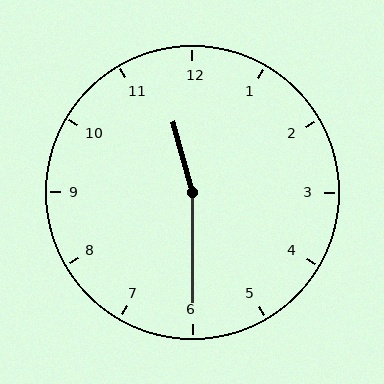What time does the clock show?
11:30.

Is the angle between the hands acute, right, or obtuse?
It is obtuse.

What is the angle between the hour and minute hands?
Approximately 165 degrees.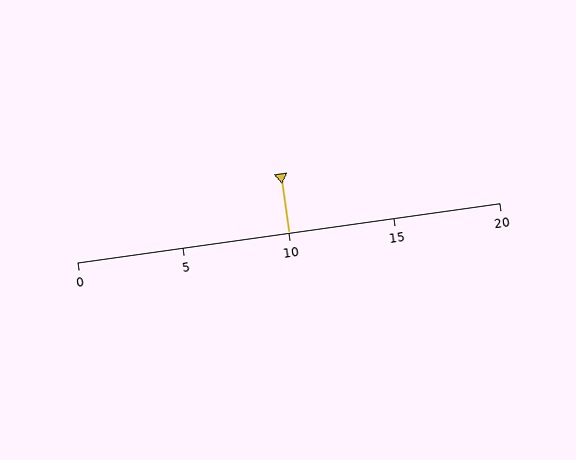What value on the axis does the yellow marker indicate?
The marker indicates approximately 10.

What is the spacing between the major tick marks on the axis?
The major ticks are spaced 5 apart.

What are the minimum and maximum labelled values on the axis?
The axis runs from 0 to 20.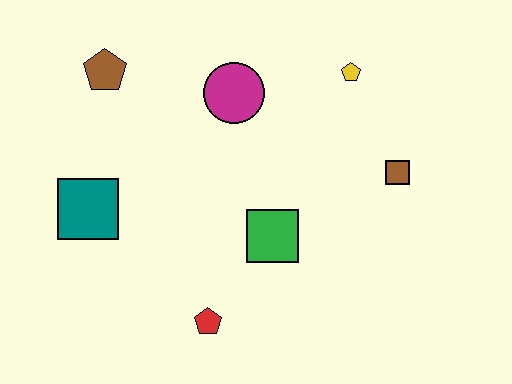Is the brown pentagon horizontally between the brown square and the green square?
No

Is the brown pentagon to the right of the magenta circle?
No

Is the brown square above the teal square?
Yes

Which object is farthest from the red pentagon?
The yellow pentagon is farthest from the red pentagon.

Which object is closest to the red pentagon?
The green square is closest to the red pentagon.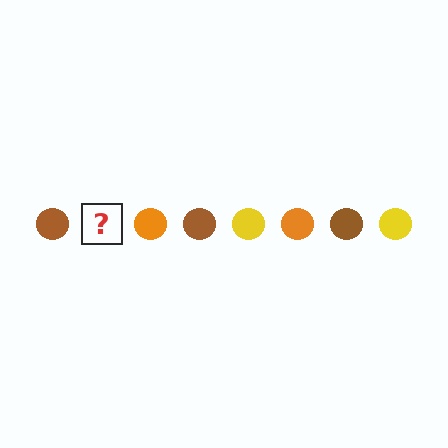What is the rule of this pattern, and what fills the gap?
The rule is that the pattern cycles through brown, yellow, orange circles. The gap should be filled with a yellow circle.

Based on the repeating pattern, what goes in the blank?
The blank should be a yellow circle.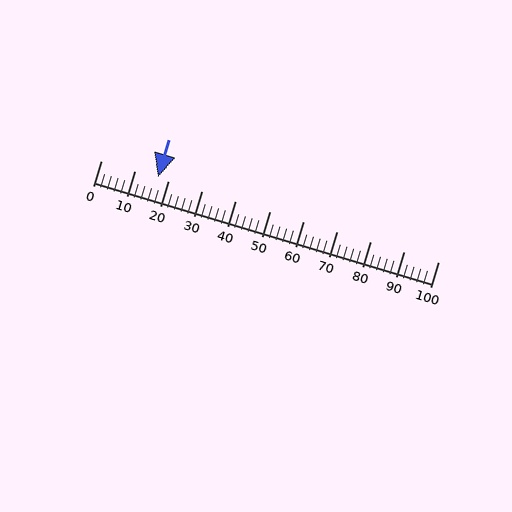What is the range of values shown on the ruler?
The ruler shows values from 0 to 100.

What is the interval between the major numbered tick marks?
The major tick marks are spaced 10 units apart.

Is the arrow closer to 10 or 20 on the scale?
The arrow is closer to 20.